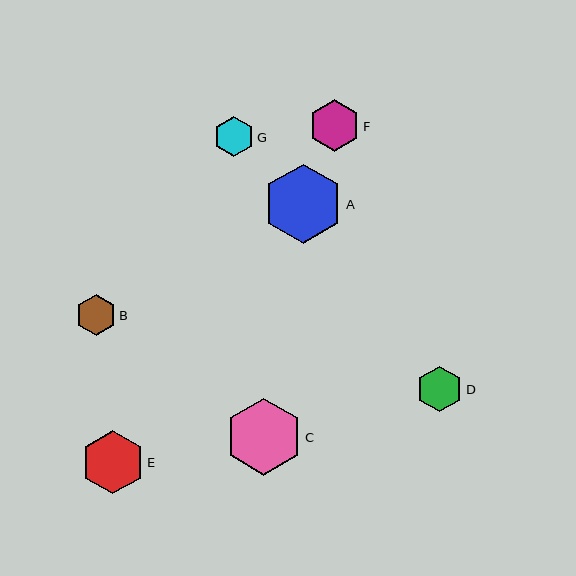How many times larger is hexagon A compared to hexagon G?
Hexagon A is approximately 2.0 times the size of hexagon G.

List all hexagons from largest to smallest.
From largest to smallest: A, C, E, F, D, B, G.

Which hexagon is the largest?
Hexagon A is the largest with a size of approximately 79 pixels.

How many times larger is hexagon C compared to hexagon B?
Hexagon C is approximately 1.9 times the size of hexagon B.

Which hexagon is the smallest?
Hexagon G is the smallest with a size of approximately 40 pixels.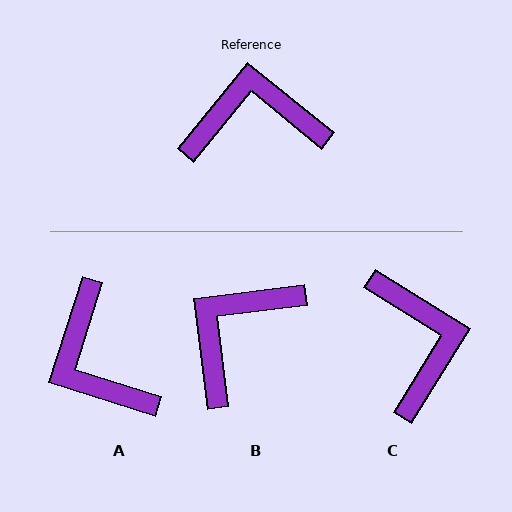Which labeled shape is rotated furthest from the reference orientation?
A, about 112 degrees away.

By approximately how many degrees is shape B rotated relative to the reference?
Approximately 46 degrees counter-clockwise.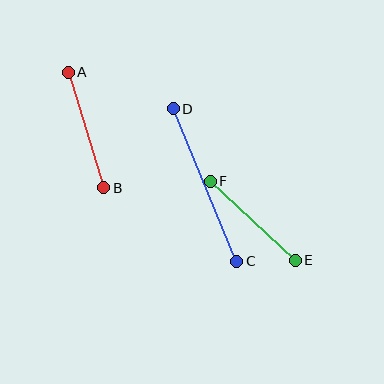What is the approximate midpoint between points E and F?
The midpoint is at approximately (253, 221) pixels.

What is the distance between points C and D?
The distance is approximately 165 pixels.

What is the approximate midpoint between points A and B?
The midpoint is at approximately (86, 130) pixels.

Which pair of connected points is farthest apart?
Points C and D are farthest apart.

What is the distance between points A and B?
The distance is approximately 121 pixels.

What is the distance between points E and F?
The distance is approximately 116 pixels.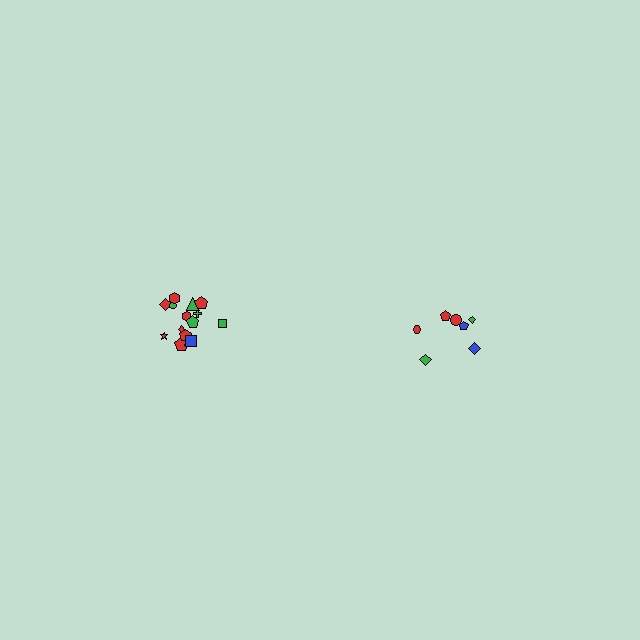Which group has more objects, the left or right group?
The left group.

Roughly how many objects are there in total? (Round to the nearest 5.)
Roughly 20 objects in total.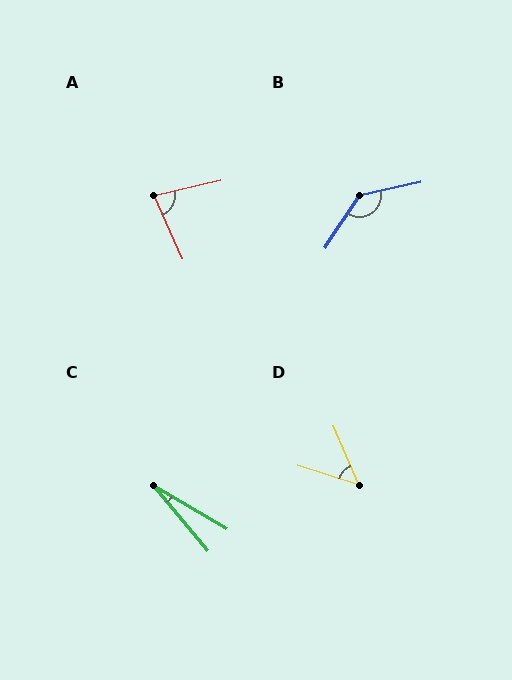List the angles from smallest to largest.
C (19°), D (49°), A (78°), B (136°).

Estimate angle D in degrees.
Approximately 49 degrees.